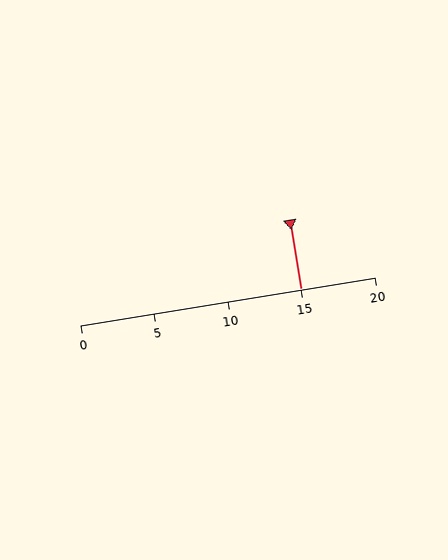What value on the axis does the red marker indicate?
The marker indicates approximately 15.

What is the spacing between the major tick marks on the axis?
The major ticks are spaced 5 apart.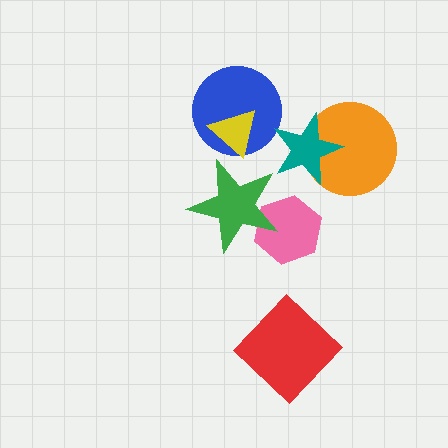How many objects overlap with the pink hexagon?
1 object overlaps with the pink hexagon.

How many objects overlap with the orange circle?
1 object overlaps with the orange circle.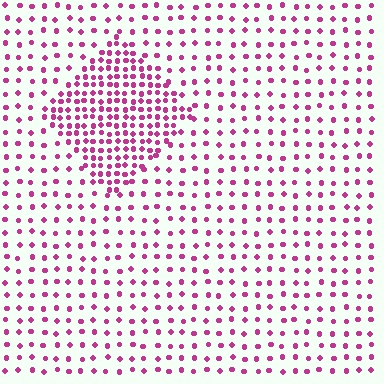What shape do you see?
I see a diamond.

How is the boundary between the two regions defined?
The boundary is defined by a change in element density (approximately 2.4x ratio). All elements are the same color, size, and shape.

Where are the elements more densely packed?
The elements are more densely packed inside the diamond boundary.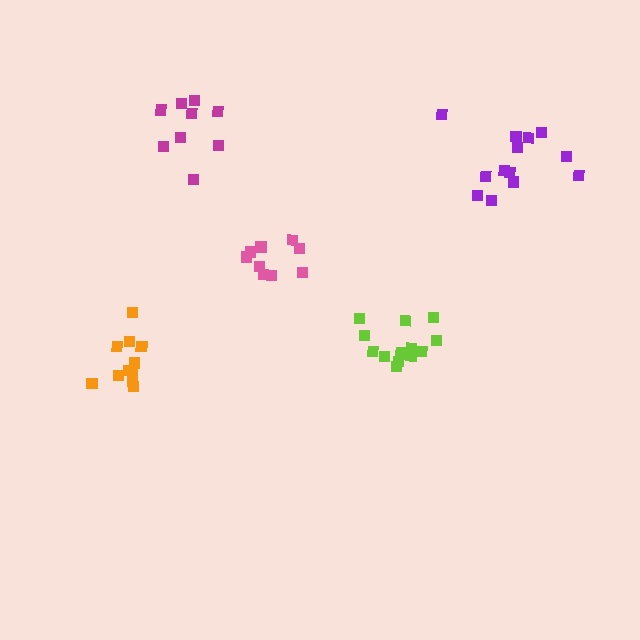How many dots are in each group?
Group 1: 11 dots, Group 2: 15 dots, Group 3: 9 dots, Group 4: 9 dots, Group 5: 13 dots (57 total).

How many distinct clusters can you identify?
There are 5 distinct clusters.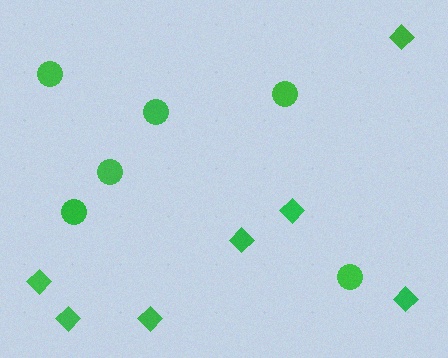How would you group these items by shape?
There are 2 groups: one group of circles (6) and one group of diamonds (7).